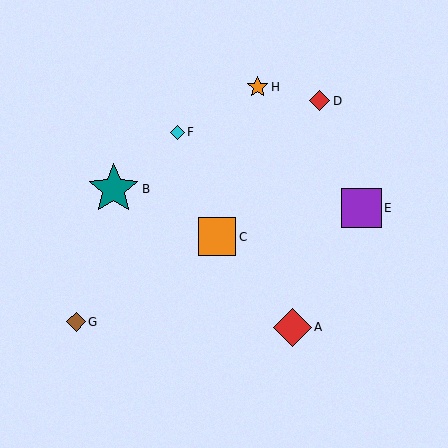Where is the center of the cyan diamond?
The center of the cyan diamond is at (177, 132).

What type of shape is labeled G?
Shape G is a brown diamond.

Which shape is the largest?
The teal star (labeled B) is the largest.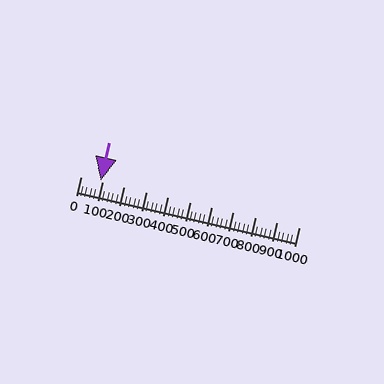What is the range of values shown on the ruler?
The ruler shows values from 0 to 1000.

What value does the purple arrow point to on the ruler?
The purple arrow points to approximately 90.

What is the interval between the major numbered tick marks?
The major tick marks are spaced 100 units apart.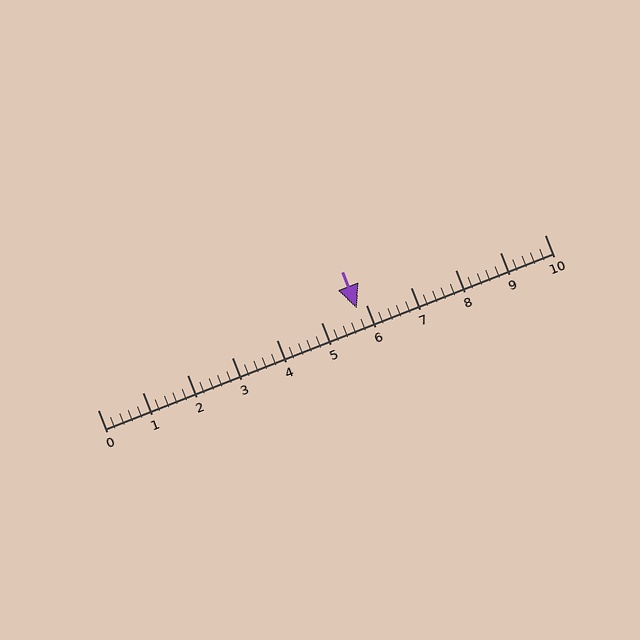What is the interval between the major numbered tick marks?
The major tick marks are spaced 1 units apart.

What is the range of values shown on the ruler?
The ruler shows values from 0 to 10.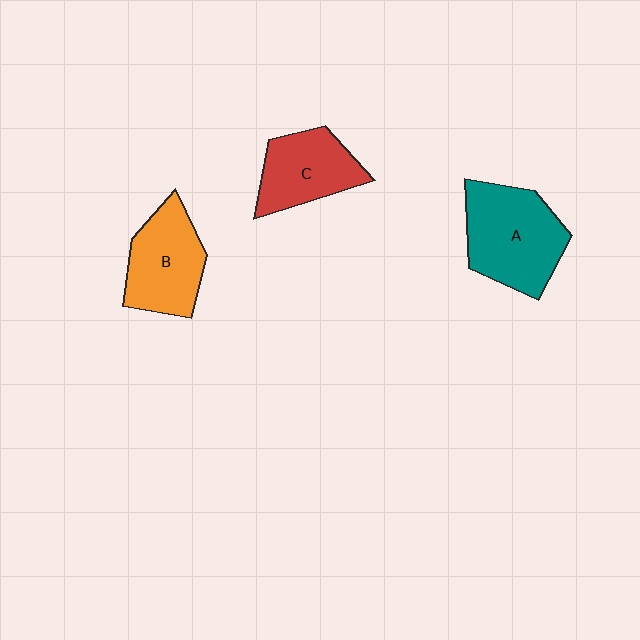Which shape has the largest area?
Shape A (teal).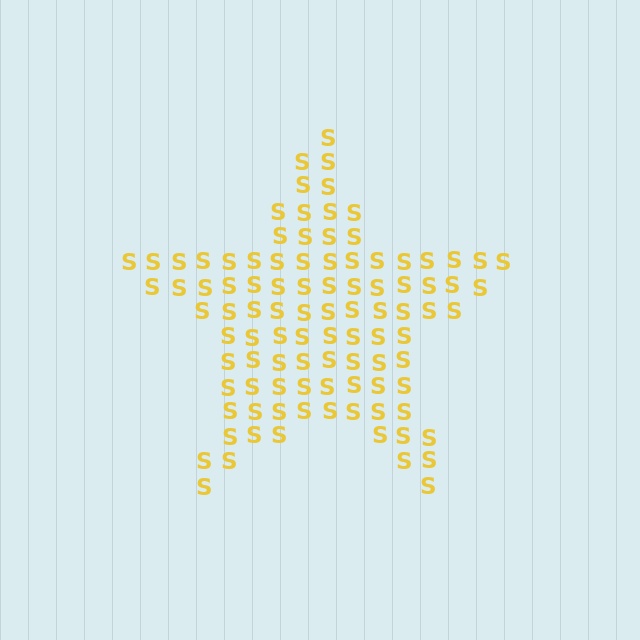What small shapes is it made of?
It is made of small letter S's.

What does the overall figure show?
The overall figure shows a star.